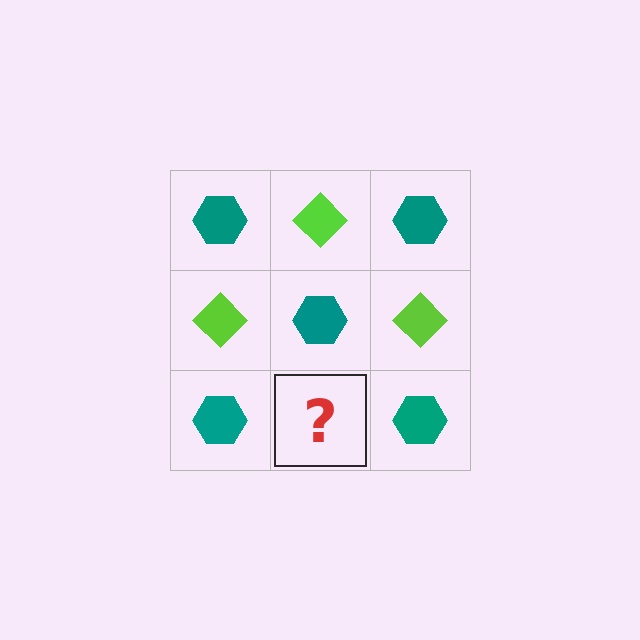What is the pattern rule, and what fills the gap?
The rule is that it alternates teal hexagon and lime diamond in a checkerboard pattern. The gap should be filled with a lime diamond.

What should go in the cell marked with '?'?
The missing cell should contain a lime diamond.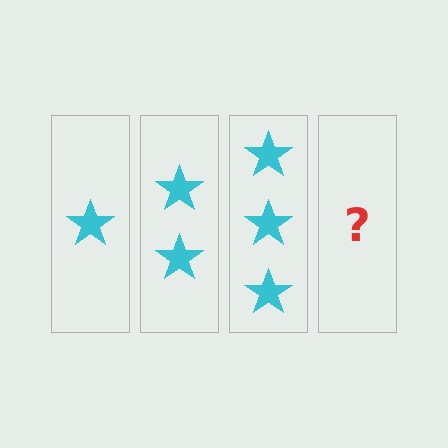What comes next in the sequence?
The next element should be 4 stars.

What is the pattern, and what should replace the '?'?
The pattern is that each step adds one more star. The '?' should be 4 stars.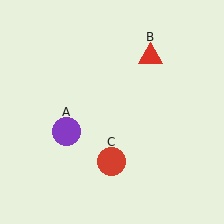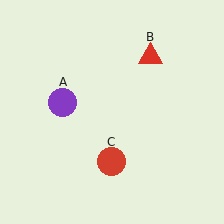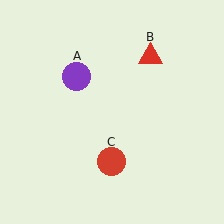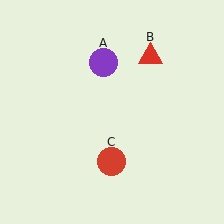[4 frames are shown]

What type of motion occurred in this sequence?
The purple circle (object A) rotated clockwise around the center of the scene.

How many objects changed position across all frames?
1 object changed position: purple circle (object A).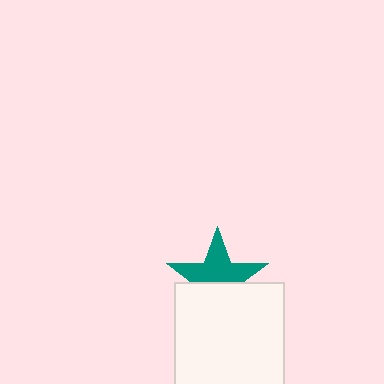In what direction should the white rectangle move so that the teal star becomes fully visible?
The white rectangle should move down. That is the shortest direction to clear the overlap and leave the teal star fully visible.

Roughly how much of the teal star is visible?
About half of it is visible (roughly 56%).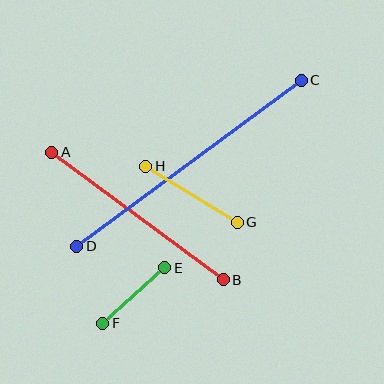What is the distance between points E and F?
The distance is approximately 83 pixels.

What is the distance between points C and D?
The distance is approximately 279 pixels.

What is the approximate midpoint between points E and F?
The midpoint is at approximately (134, 295) pixels.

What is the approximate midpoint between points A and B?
The midpoint is at approximately (138, 216) pixels.